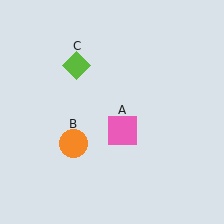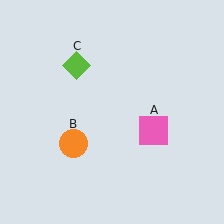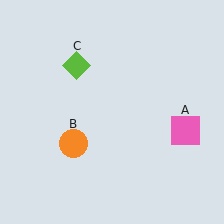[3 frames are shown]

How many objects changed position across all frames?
1 object changed position: pink square (object A).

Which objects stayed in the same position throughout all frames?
Orange circle (object B) and lime diamond (object C) remained stationary.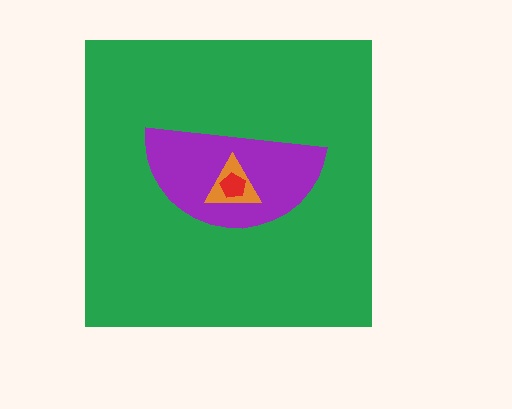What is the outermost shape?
The green square.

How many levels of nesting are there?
4.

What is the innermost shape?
The red pentagon.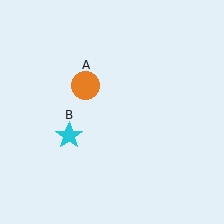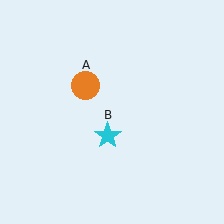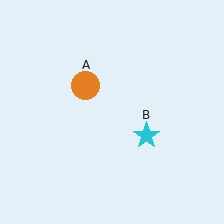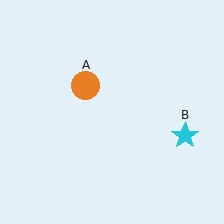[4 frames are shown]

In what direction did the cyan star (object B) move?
The cyan star (object B) moved right.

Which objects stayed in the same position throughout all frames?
Orange circle (object A) remained stationary.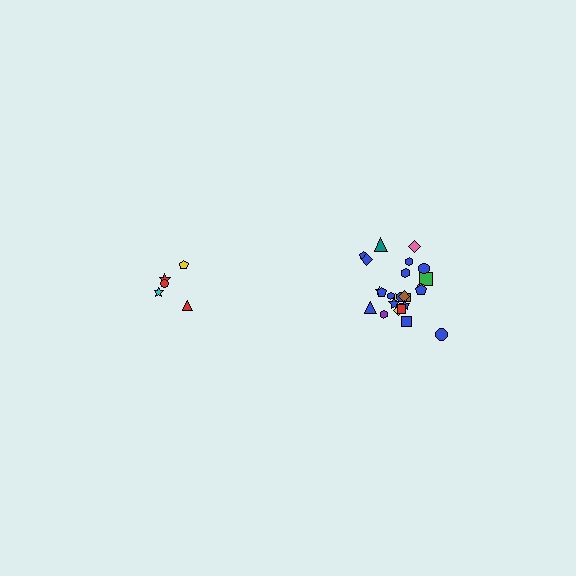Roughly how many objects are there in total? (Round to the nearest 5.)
Roughly 30 objects in total.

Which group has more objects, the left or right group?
The right group.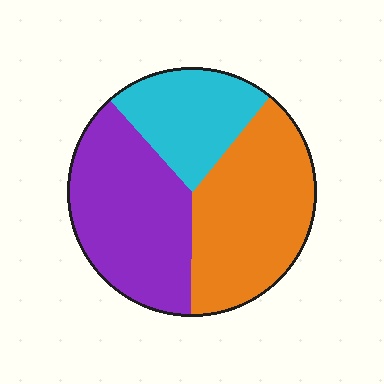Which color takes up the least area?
Cyan, at roughly 25%.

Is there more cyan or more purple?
Purple.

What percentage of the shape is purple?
Purple takes up about three eighths (3/8) of the shape.